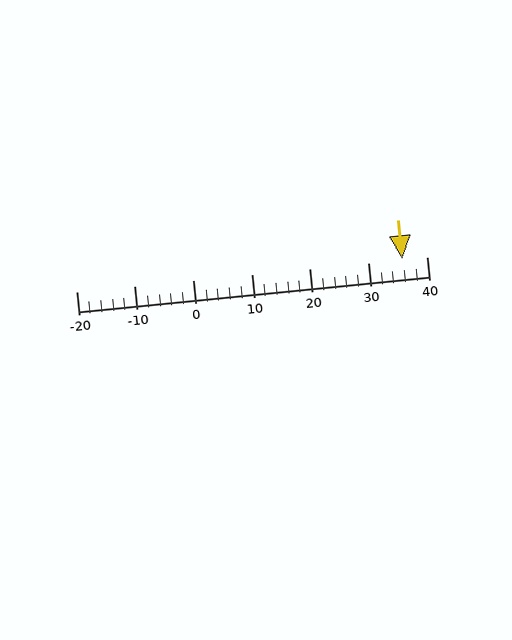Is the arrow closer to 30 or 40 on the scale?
The arrow is closer to 40.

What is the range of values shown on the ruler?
The ruler shows values from -20 to 40.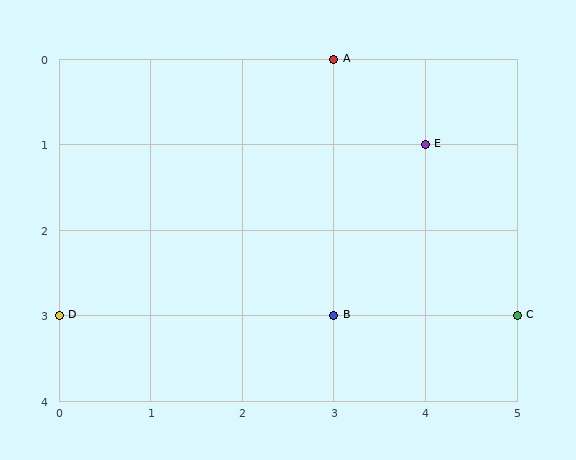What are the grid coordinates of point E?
Point E is at grid coordinates (4, 1).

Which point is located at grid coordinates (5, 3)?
Point C is at (5, 3).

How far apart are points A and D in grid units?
Points A and D are 3 columns and 3 rows apart (about 4.2 grid units diagonally).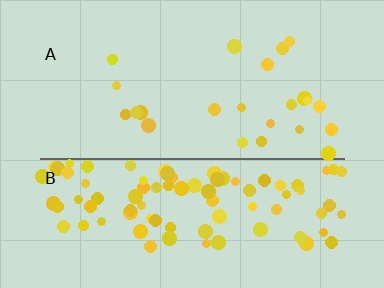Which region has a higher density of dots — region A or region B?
B (the bottom).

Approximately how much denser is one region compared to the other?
Approximately 4.0× — region B over region A.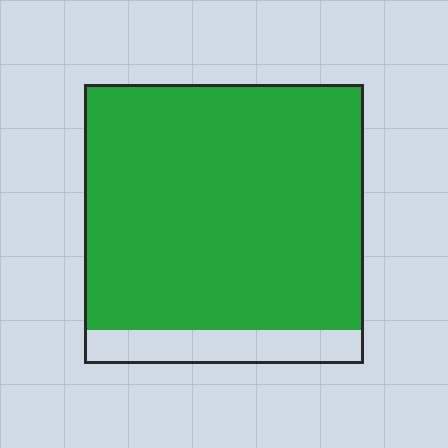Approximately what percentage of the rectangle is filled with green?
Approximately 90%.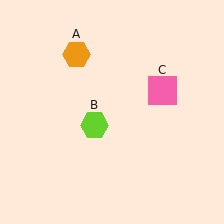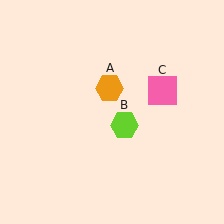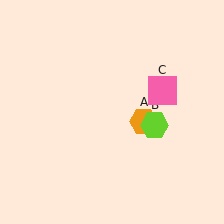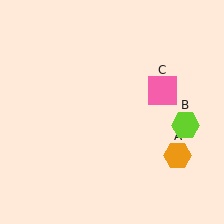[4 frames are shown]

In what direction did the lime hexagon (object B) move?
The lime hexagon (object B) moved right.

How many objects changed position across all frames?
2 objects changed position: orange hexagon (object A), lime hexagon (object B).